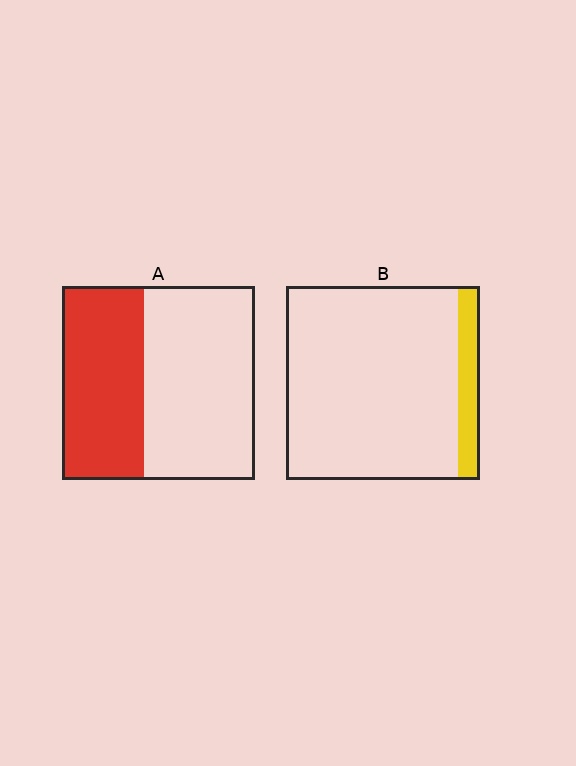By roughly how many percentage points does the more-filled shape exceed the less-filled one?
By roughly 30 percentage points (A over B).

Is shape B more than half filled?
No.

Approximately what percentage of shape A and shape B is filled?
A is approximately 40% and B is approximately 10%.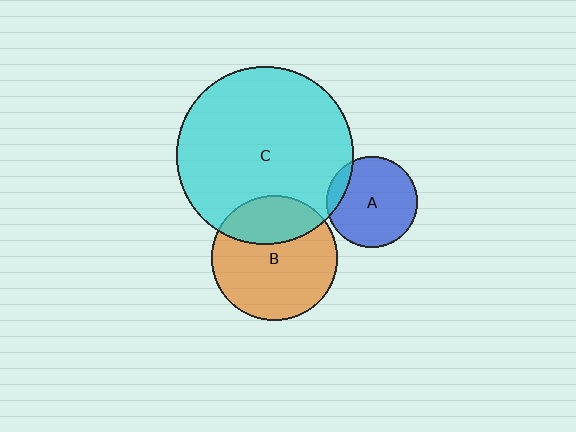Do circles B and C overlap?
Yes.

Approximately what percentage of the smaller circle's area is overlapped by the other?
Approximately 30%.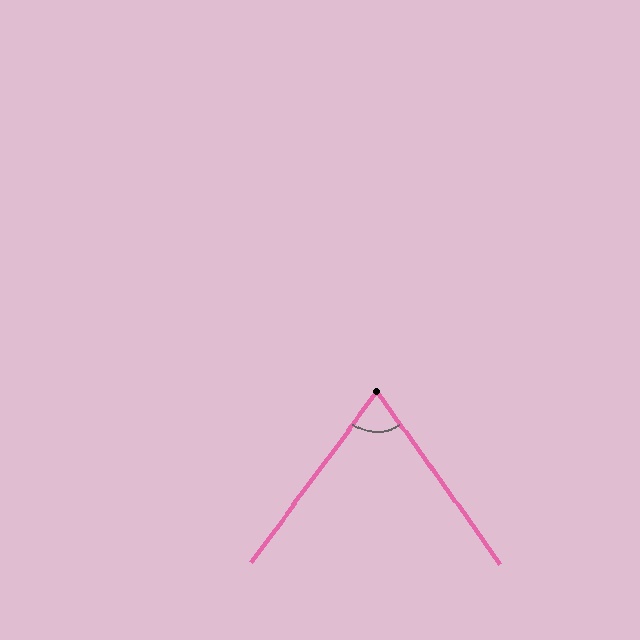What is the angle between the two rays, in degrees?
Approximately 72 degrees.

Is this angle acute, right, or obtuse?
It is acute.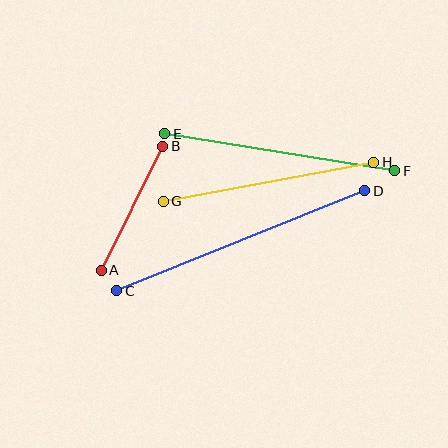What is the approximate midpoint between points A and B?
The midpoint is at approximately (132, 208) pixels.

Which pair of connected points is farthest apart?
Points C and D are farthest apart.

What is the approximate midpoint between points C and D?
The midpoint is at approximately (241, 241) pixels.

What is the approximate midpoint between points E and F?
The midpoint is at approximately (280, 152) pixels.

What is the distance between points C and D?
The distance is approximately 267 pixels.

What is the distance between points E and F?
The distance is approximately 233 pixels.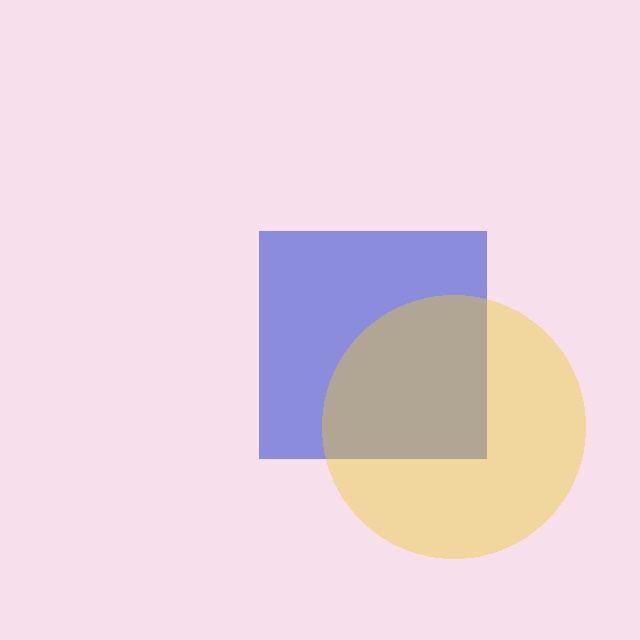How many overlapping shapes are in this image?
There are 2 overlapping shapes in the image.